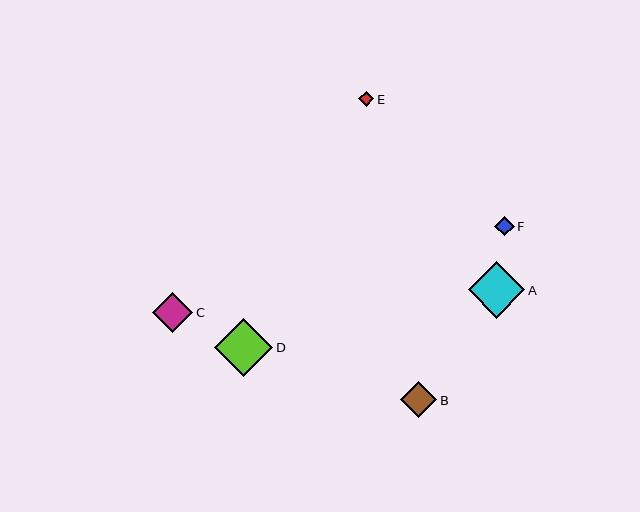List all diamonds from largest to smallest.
From largest to smallest: D, A, C, B, F, E.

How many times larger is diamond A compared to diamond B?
Diamond A is approximately 1.6 times the size of diamond B.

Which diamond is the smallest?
Diamond E is the smallest with a size of approximately 15 pixels.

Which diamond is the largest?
Diamond D is the largest with a size of approximately 58 pixels.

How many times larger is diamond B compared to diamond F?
Diamond B is approximately 1.8 times the size of diamond F.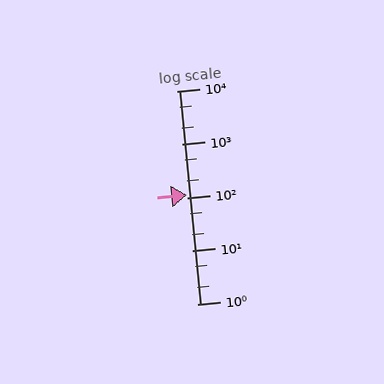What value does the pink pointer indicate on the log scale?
The pointer indicates approximately 110.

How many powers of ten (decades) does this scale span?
The scale spans 4 decades, from 1 to 10000.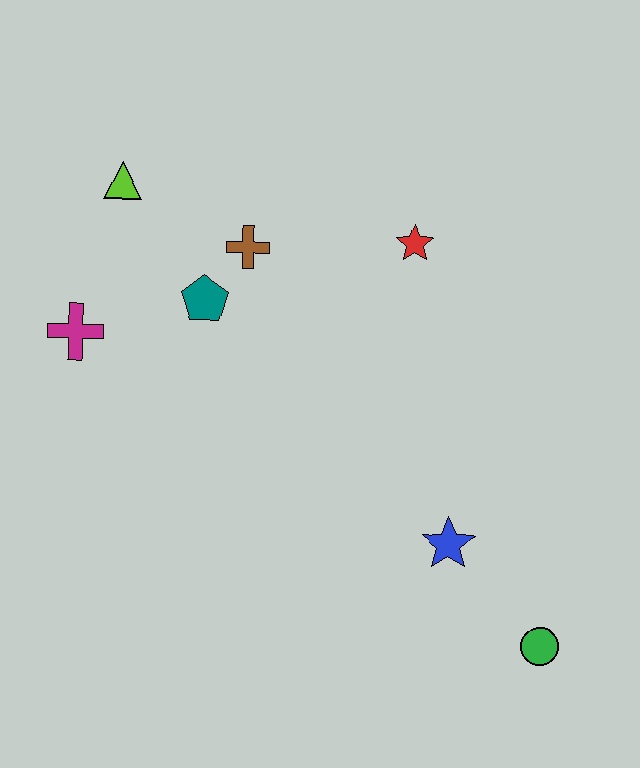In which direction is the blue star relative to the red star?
The blue star is below the red star.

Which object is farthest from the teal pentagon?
The green circle is farthest from the teal pentagon.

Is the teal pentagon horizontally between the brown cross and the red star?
No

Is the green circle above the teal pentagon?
No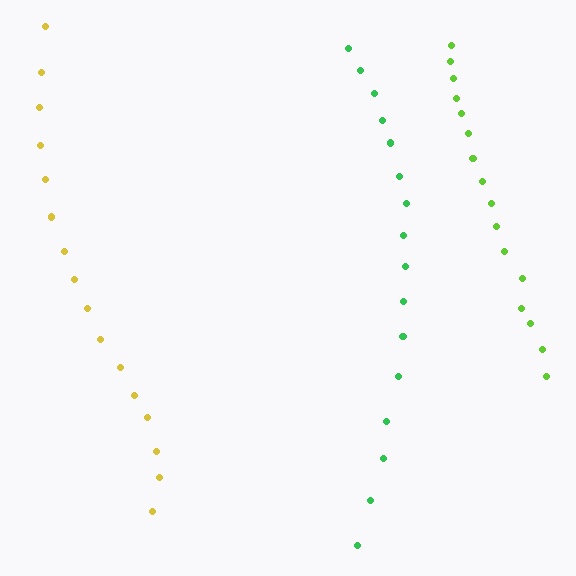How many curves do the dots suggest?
There are 3 distinct paths.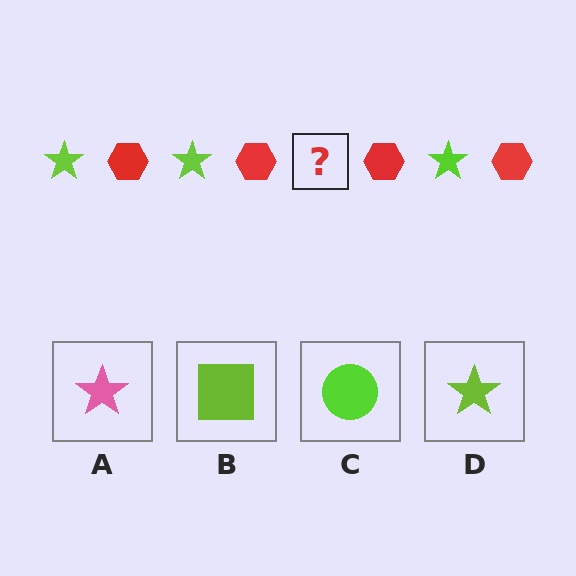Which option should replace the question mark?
Option D.